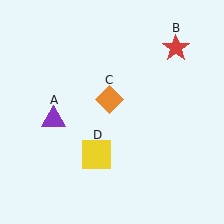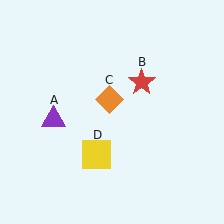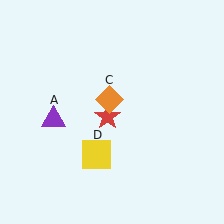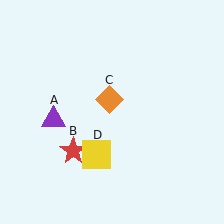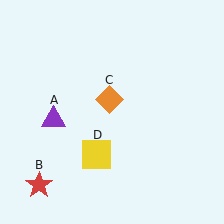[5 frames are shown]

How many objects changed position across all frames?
1 object changed position: red star (object B).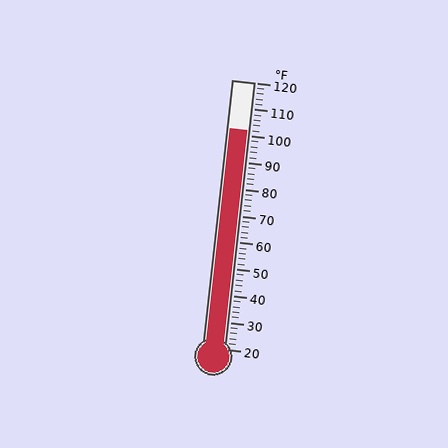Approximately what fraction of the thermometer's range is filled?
The thermometer is filled to approximately 80% of its range.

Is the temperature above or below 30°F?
The temperature is above 30°F.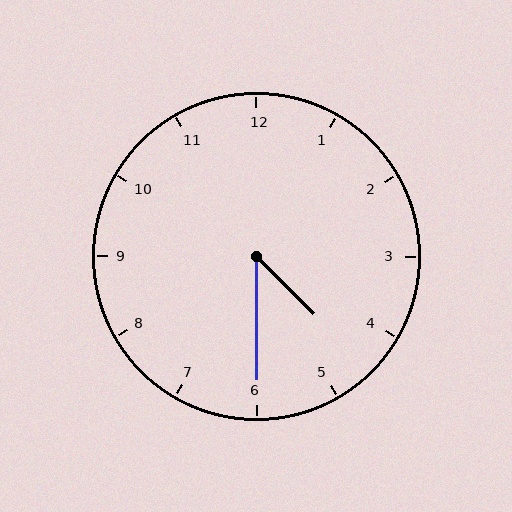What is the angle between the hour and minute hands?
Approximately 45 degrees.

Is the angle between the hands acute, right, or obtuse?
It is acute.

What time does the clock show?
4:30.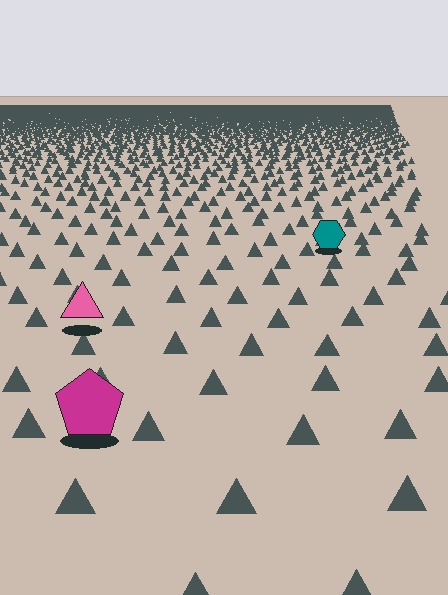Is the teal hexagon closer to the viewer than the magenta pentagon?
No. The magenta pentagon is closer — you can tell from the texture gradient: the ground texture is coarser near it.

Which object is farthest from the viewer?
The teal hexagon is farthest from the viewer. It appears smaller and the ground texture around it is denser.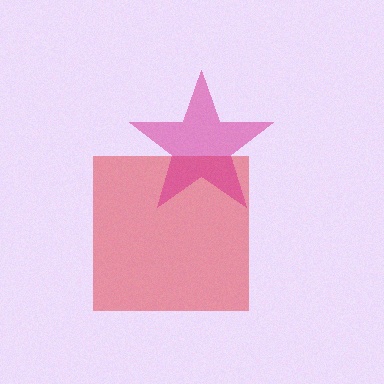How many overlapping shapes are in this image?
There are 2 overlapping shapes in the image.